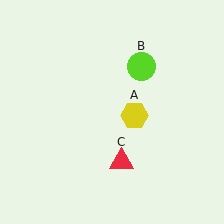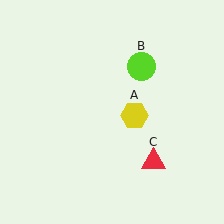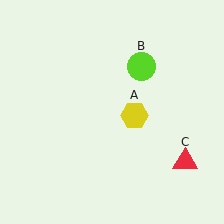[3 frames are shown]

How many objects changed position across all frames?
1 object changed position: red triangle (object C).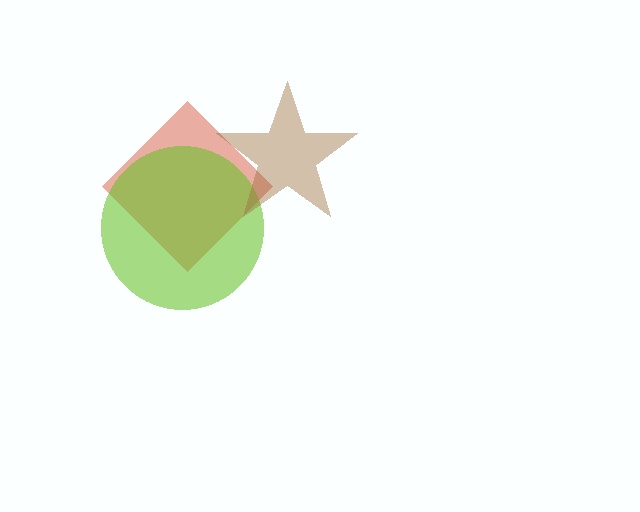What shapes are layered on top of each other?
The layered shapes are: a red diamond, a lime circle, a brown star.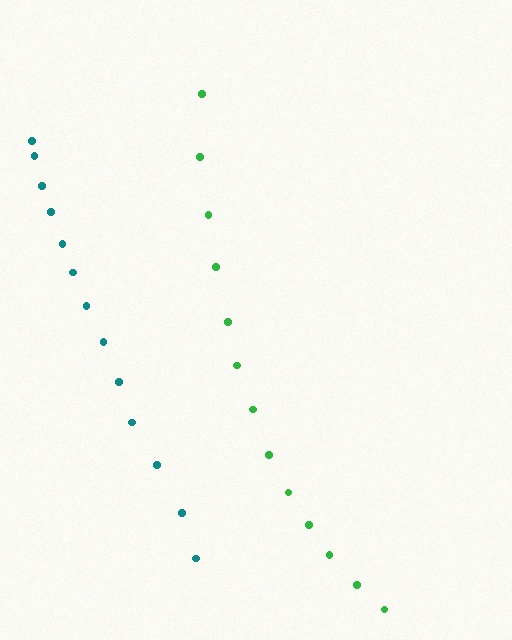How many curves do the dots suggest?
There are 2 distinct paths.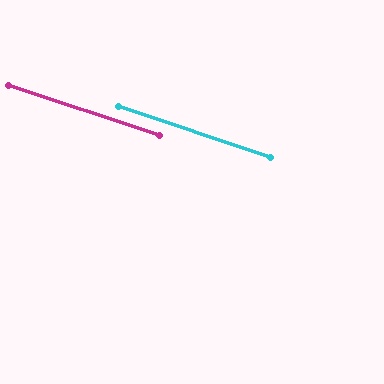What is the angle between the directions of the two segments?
Approximately 0 degrees.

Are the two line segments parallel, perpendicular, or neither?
Parallel — their directions differ by only 0.3°.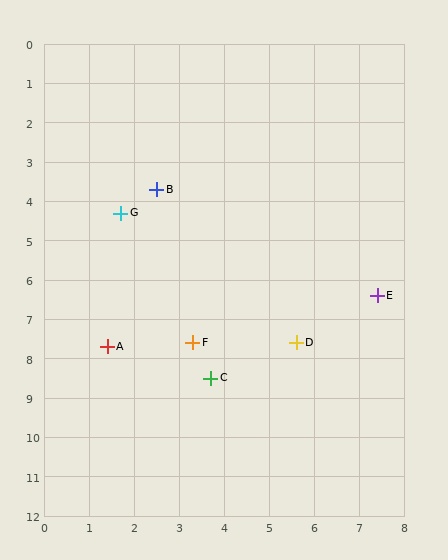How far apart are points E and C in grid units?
Points E and C are about 4.3 grid units apart.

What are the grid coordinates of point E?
Point E is at approximately (7.4, 6.4).